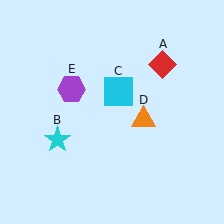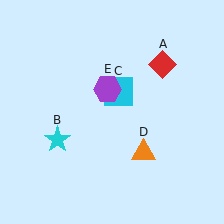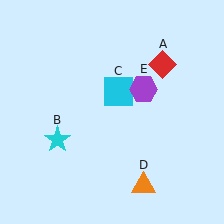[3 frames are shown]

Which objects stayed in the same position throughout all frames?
Red diamond (object A) and cyan star (object B) and cyan square (object C) remained stationary.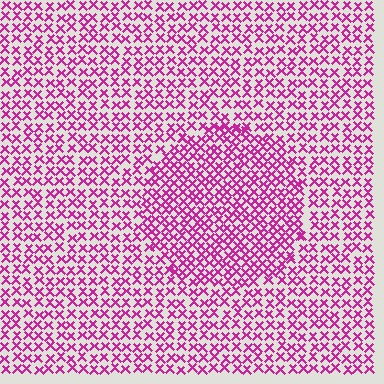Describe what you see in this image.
The image contains small magenta elements arranged at two different densities. A circle-shaped region is visible where the elements are more densely packed than the surrounding area.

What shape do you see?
I see a circle.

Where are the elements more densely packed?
The elements are more densely packed inside the circle boundary.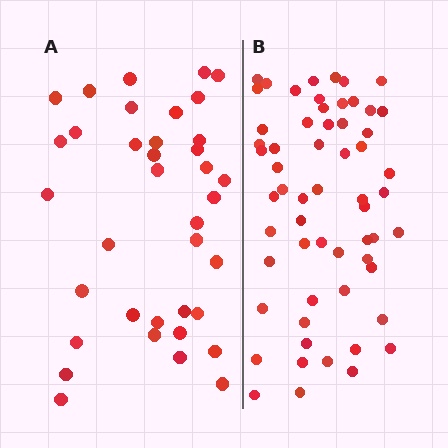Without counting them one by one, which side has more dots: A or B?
Region B (the right region) has more dots.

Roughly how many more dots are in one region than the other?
Region B has approximately 20 more dots than region A.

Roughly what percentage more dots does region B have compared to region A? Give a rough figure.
About 60% more.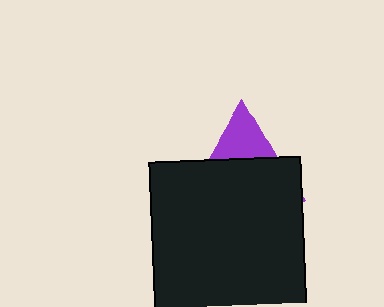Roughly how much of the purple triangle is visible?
A small part of it is visible (roughly 32%).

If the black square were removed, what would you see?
You would see the complete purple triangle.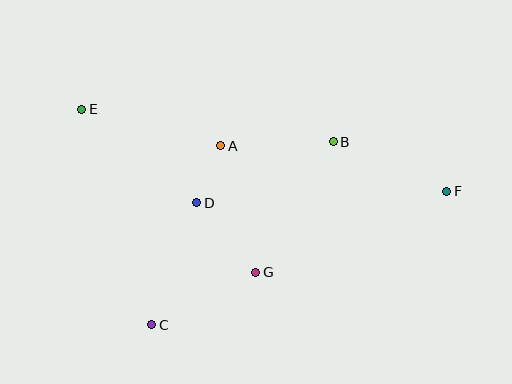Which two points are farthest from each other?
Points E and F are farthest from each other.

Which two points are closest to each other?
Points A and D are closest to each other.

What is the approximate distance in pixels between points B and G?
The distance between B and G is approximately 152 pixels.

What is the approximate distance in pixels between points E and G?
The distance between E and G is approximately 239 pixels.